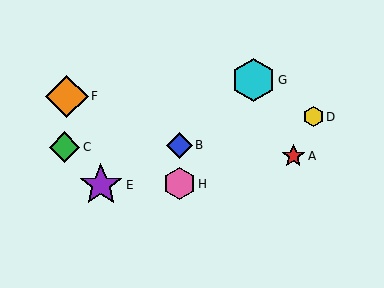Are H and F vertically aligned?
No, H is at x≈179 and F is at x≈67.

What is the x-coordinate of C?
Object C is at x≈64.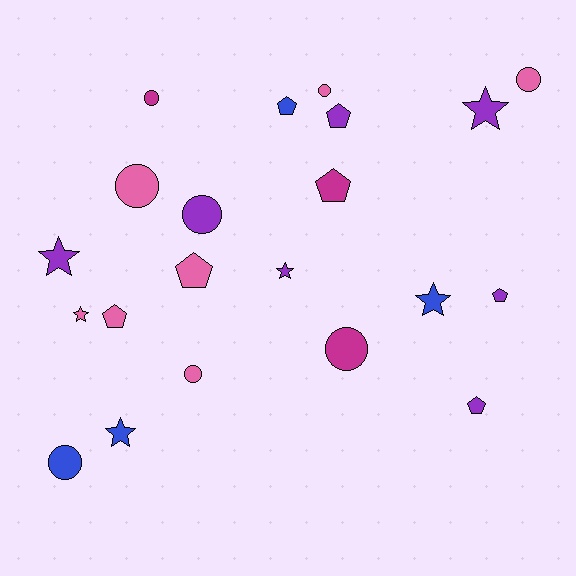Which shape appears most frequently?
Circle, with 8 objects.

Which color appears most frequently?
Purple, with 7 objects.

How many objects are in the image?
There are 21 objects.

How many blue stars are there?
There are 2 blue stars.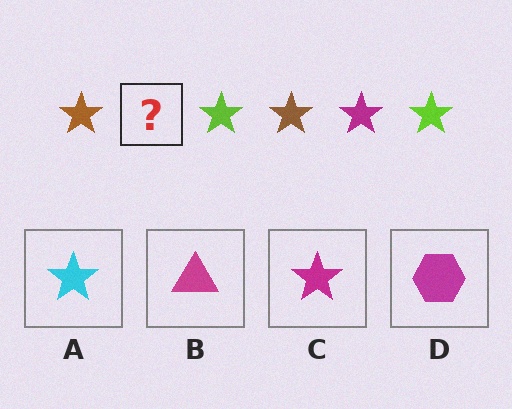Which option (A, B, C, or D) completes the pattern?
C.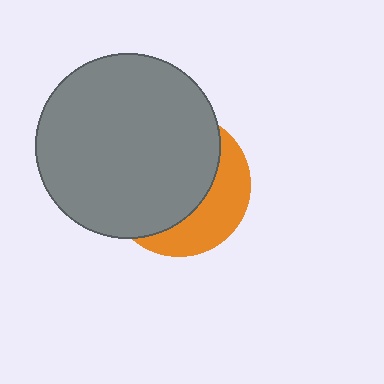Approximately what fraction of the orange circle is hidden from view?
Roughly 66% of the orange circle is hidden behind the gray circle.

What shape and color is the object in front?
The object in front is a gray circle.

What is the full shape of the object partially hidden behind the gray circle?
The partially hidden object is an orange circle.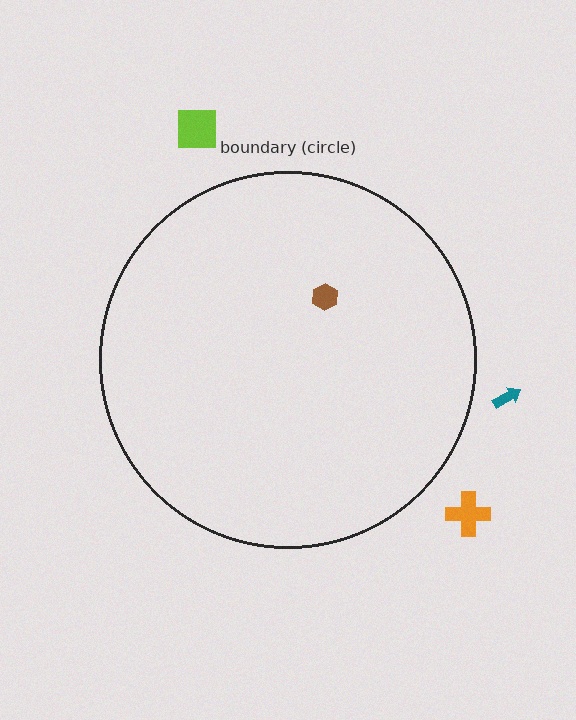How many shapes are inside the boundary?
1 inside, 3 outside.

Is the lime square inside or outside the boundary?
Outside.